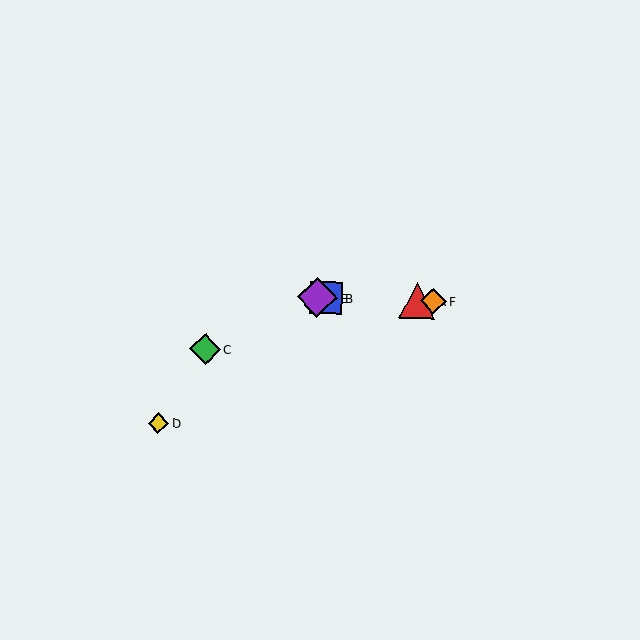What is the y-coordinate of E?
Object E is at y≈298.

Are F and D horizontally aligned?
No, F is at y≈301 and D is at y≈423.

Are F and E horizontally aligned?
Yes, both are at y≈301.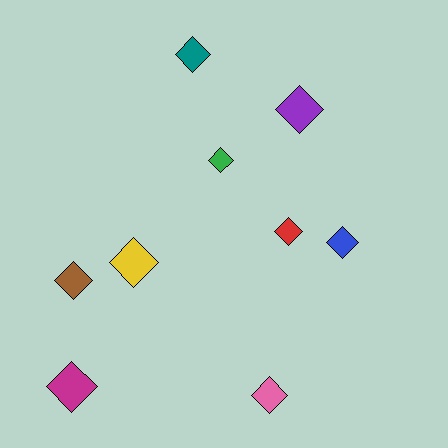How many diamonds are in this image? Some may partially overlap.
There are 9 diamonds.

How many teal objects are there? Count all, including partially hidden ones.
There is 1 teal object.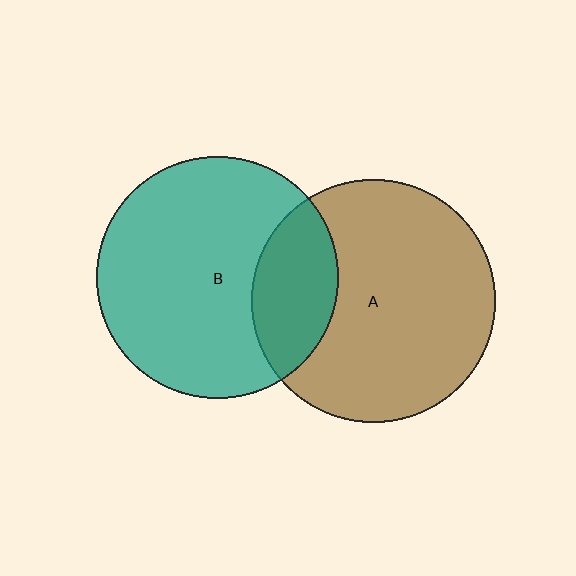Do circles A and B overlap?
Yes.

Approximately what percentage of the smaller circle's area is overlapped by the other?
Approximately 25%.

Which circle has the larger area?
Circle A (brown).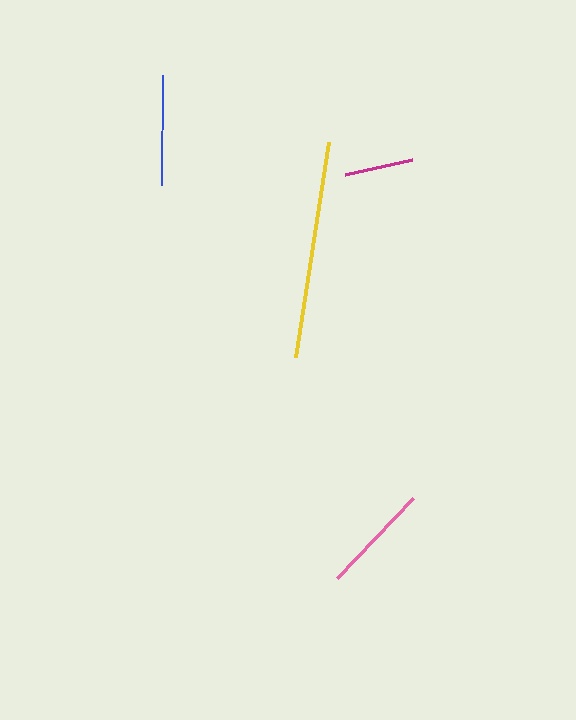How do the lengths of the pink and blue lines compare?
The pink and blue lines are approximately the same length.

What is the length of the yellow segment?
The yellow segment is approximately 218 pixels long.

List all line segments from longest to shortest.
From longest to shortest: yellow, pink, blue, magenta.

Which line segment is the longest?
The yellow line is the longest at approximately 218 pixels.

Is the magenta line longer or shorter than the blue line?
The blue line is longer than the magenta line.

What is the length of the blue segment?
The blue segment is approximately 110 pixels long.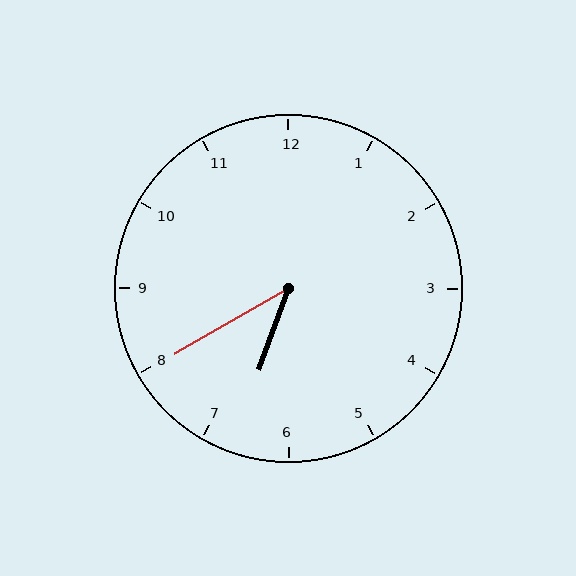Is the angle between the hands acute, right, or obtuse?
It is acute.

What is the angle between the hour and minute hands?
Approximately 40 degrees.